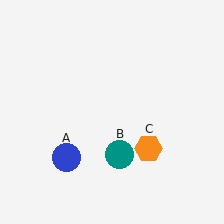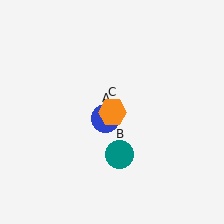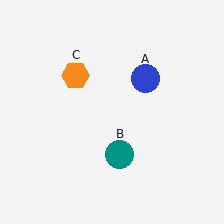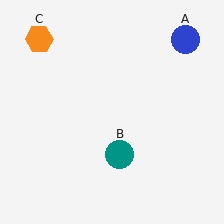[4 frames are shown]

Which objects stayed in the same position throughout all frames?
Teal circle (object B) remained stationary.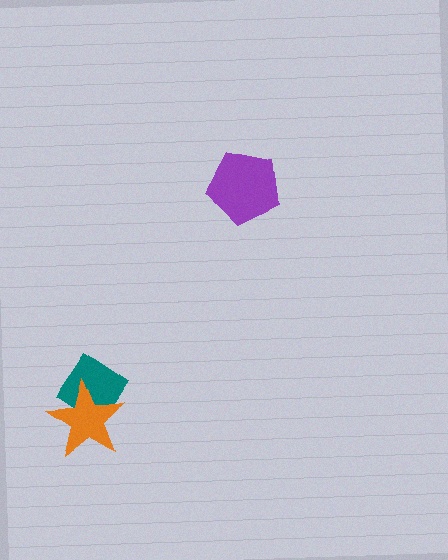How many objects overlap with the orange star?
1 object overlaps with the orange star.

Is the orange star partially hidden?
No, no other shape covers it.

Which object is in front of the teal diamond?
The orange star is in front of the teal diamond.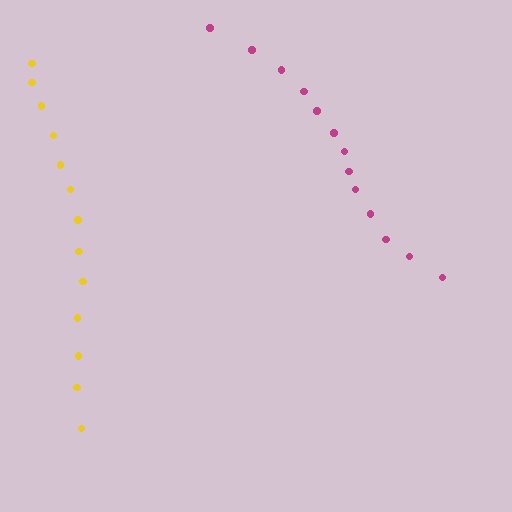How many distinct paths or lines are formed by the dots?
There are 2 distinct paths.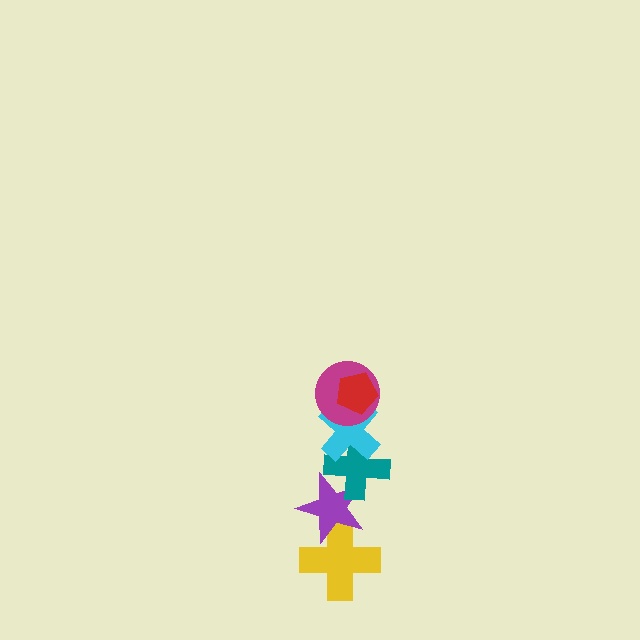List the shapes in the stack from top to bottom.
From top to bottom: the red pentagon, the magenta circle, the cyan cross, the teal cross, the purple star, the yellow cross.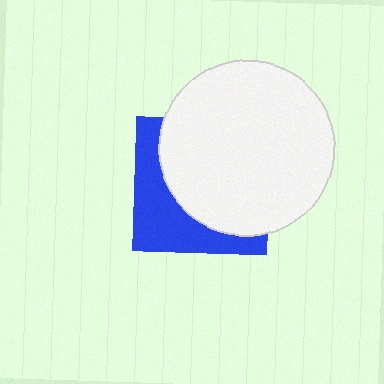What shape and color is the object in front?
The object in front is a white circle.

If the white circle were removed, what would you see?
You would see the complete blue square.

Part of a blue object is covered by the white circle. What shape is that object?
It is a square.